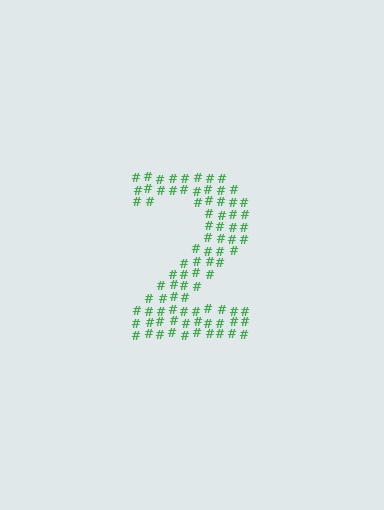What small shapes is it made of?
It is made of small hash symbols.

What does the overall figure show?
The overall figure shows the digit 2.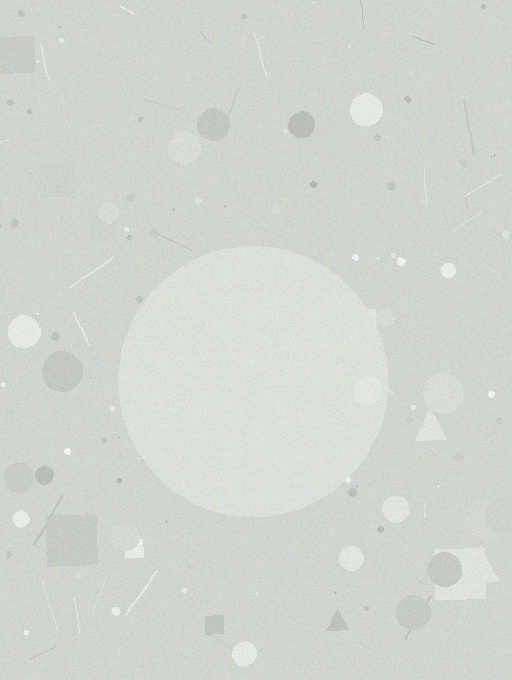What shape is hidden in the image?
A circle is hidden in the image.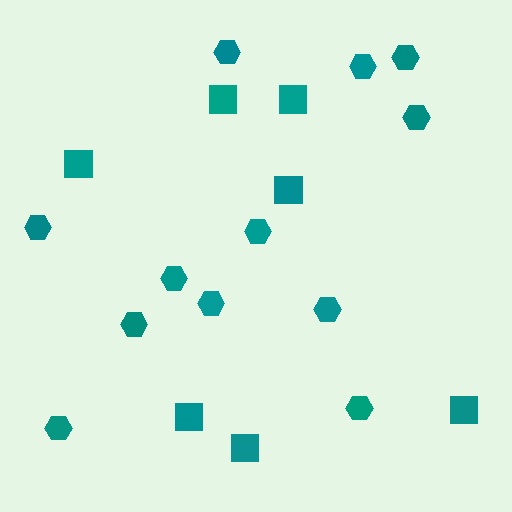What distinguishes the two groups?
There are 2 groups: one group of squares (7) and one group of hexagons (12).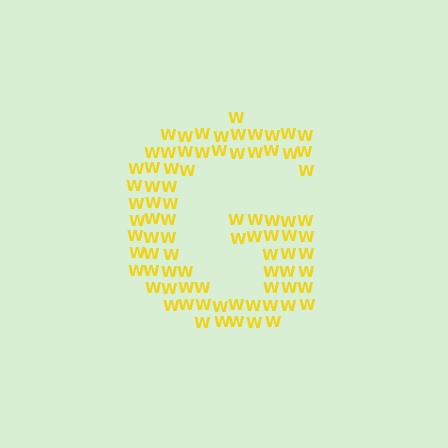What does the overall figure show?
The overall figure shows the letter G.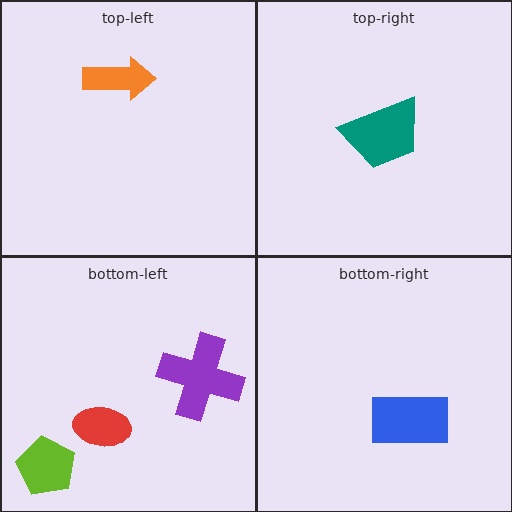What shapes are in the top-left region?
The orange arrow.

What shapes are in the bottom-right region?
The blue rectangle.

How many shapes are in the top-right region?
1.